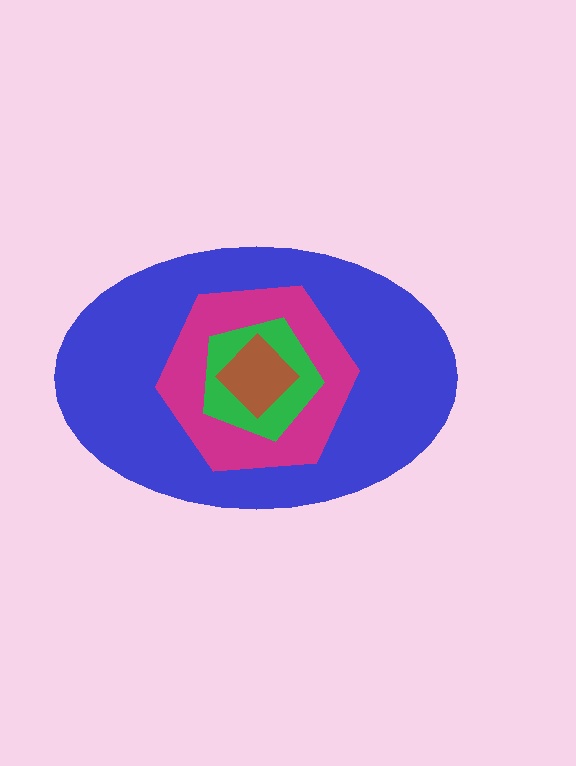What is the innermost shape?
The brown diamond.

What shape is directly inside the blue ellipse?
The magenta hexagon.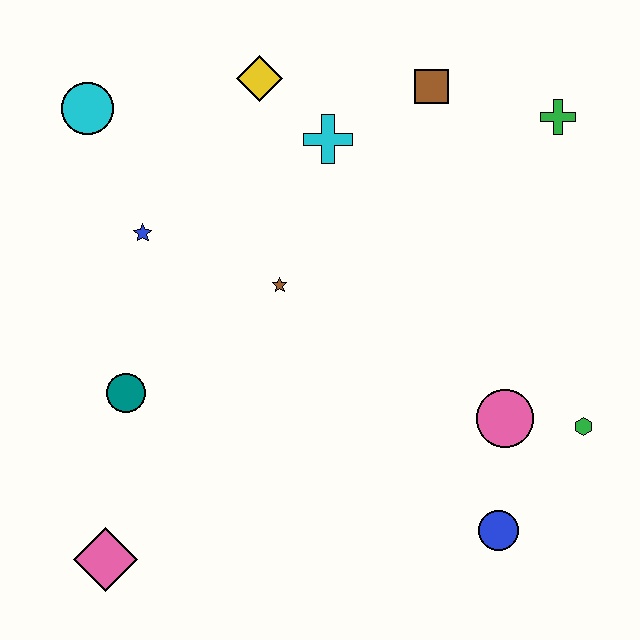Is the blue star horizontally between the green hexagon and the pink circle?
No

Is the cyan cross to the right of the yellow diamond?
Yes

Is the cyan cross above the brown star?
Yes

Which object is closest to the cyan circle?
The blue star is closest to the cyan circle.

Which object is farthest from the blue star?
The green hexagon is farthest from the blue star.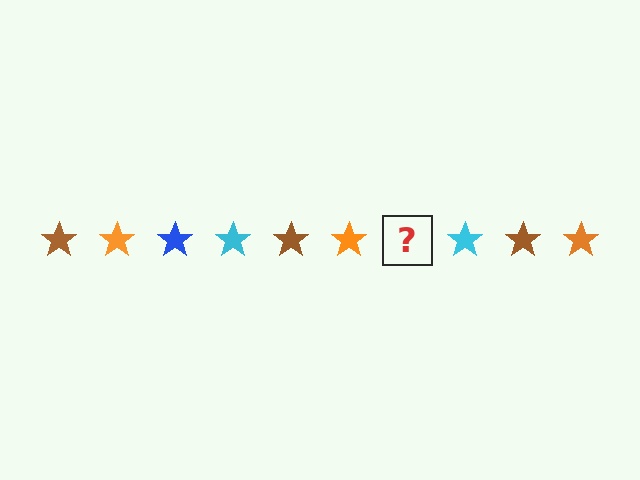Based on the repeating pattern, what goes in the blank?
The blank should be a blue star.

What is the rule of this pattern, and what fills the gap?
The rule is that the pattern cycles through brown, orange, blue, cyan stars. The gap should be filled with a blue star.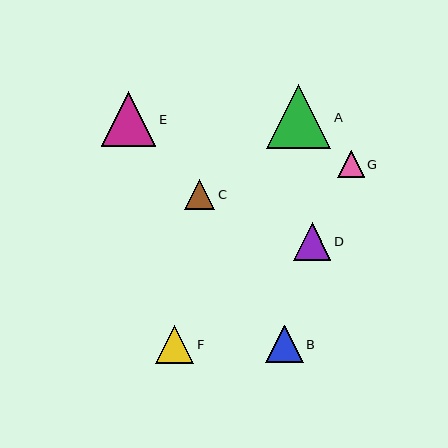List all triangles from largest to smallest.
From largest to smallest: A, E, B, F, D, C, G.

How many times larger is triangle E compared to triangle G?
Triangle E is approximately 2.0 times the size of triangle G.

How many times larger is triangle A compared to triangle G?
Triangle A is approximately 2.4 times the size of triangle G.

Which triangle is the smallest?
Triangle G is the smallest with a size of approximately 27 pixels.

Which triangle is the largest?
Triangle A is the largest with a size of approximately 64 pixels.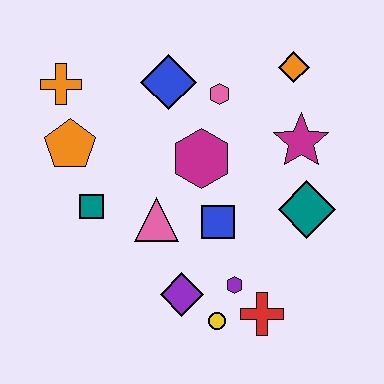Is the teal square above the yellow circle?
Yes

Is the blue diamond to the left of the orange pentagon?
No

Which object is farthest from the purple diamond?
The orange diamond is farthest from the purple diamond.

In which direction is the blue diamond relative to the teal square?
The blue diamond is above the teal square.